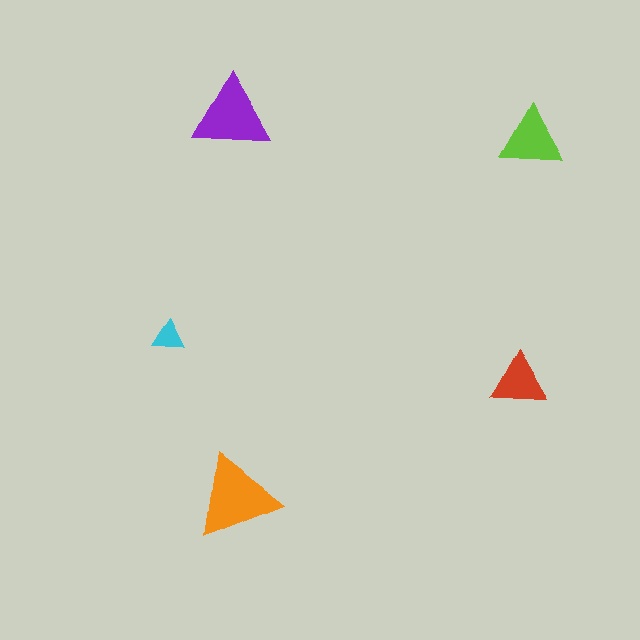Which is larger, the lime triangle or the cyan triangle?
The lime one.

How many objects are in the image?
There are 5 objects in the image.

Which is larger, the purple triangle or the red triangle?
The purple one.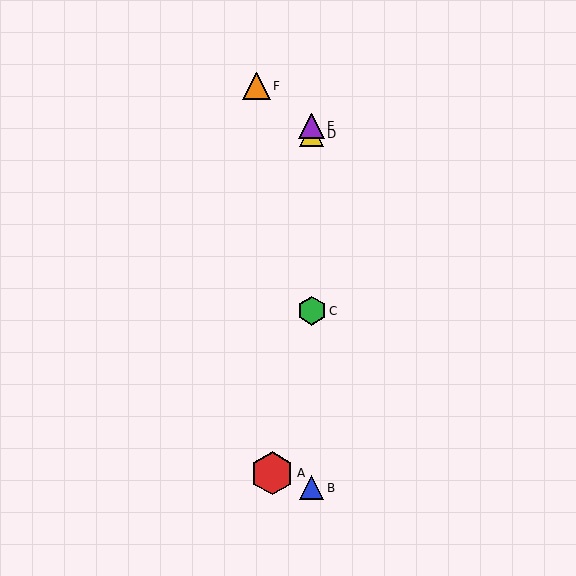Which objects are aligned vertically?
Objects B, C, D, E are aligned vertically.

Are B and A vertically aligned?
No, B is at x≈312 and A is at x≈272.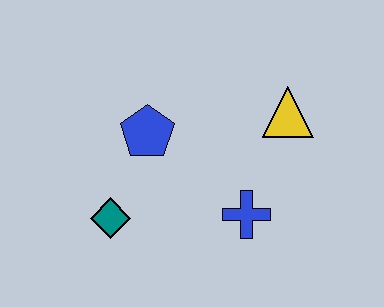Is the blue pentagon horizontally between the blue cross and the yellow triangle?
No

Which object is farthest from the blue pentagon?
The yellow triangle is farthest from the blue pentagon.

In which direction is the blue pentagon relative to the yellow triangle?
The blue pentagon is to the left of the yellow triangle.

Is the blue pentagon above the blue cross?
Yes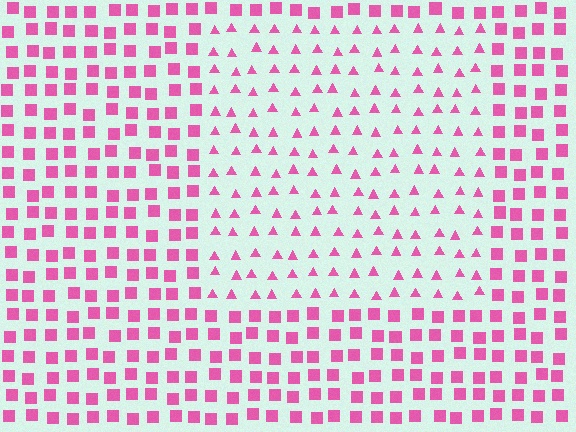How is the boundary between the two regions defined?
The boundary is defined by a change in element shape: triangles inside vs. squares outside. All elements share the same color and spacing.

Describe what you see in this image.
The image is filled with small pink elements arranged in a uniform grid. A rectangle-shaped region contains triangles, while the surrounding area contains squares. The boundary is defined purely by the change in element shape.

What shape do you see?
I see a rectangle.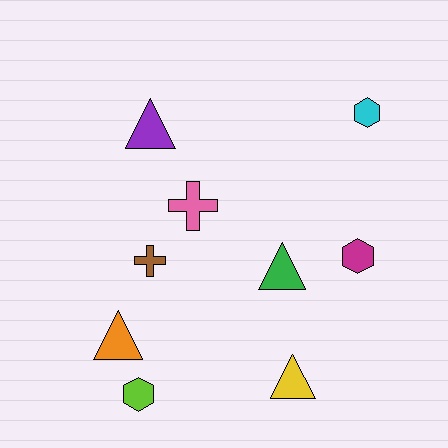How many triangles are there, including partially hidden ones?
There are 4 triangles.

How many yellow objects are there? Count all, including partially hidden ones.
There is 1 yellow object.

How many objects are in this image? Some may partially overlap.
There are 9 objects.